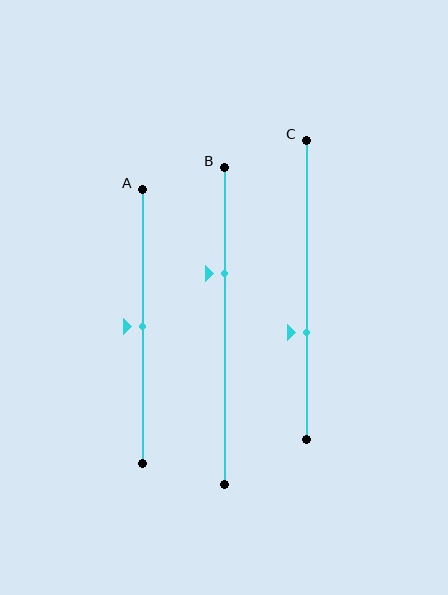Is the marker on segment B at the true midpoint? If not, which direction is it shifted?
No, the marker on segment B is shifted upward by about 17% of the segment length.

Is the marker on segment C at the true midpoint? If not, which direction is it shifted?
No, the marker on segment C is shifted downward by about 14% of the segment length.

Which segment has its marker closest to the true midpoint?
Segment A has its marker closest to the true midpoint.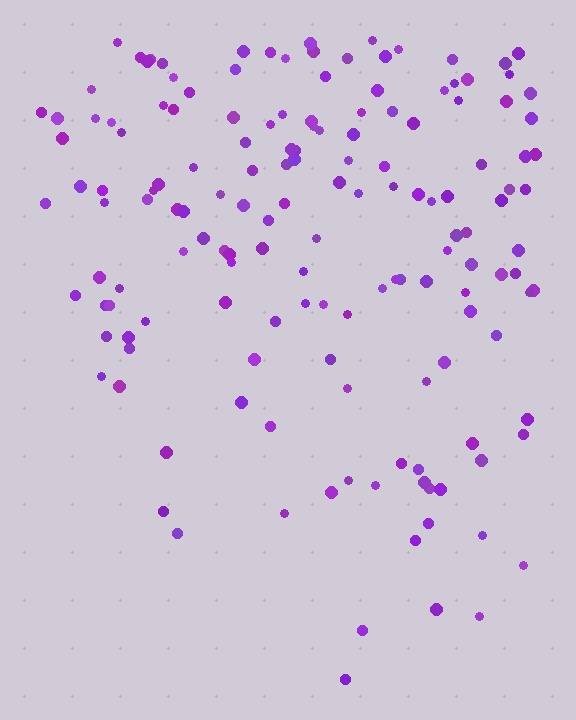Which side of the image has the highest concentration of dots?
The top.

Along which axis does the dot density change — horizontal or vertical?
Vertical.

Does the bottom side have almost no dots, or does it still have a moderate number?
Still a moderate number, just noticeably fewer than the top.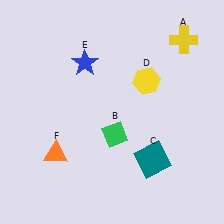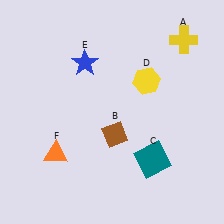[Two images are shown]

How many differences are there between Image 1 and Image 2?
There is 1 difference between the two images.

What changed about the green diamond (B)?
In Image 1, B is green. In Image 2, it changed to brown.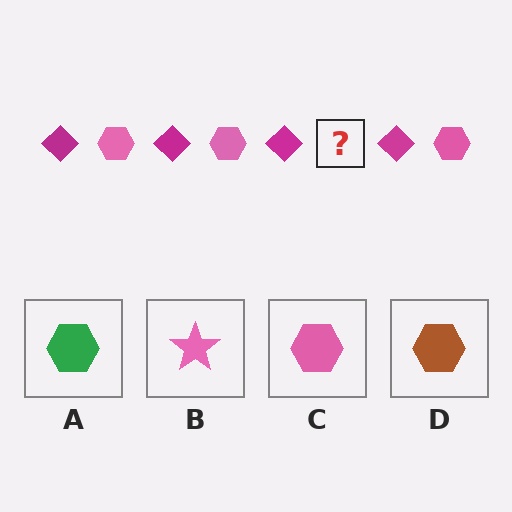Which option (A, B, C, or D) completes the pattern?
C.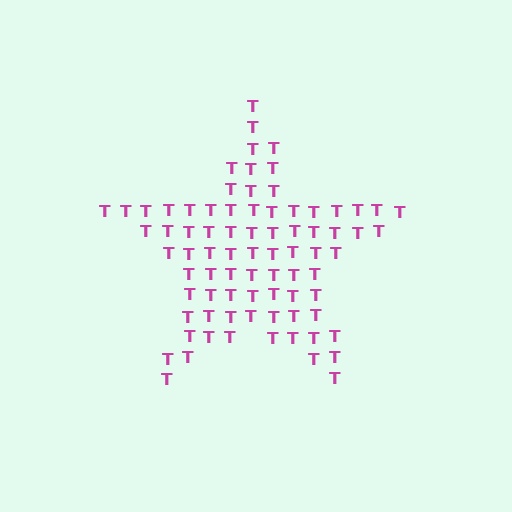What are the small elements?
The small elements are letter T's.